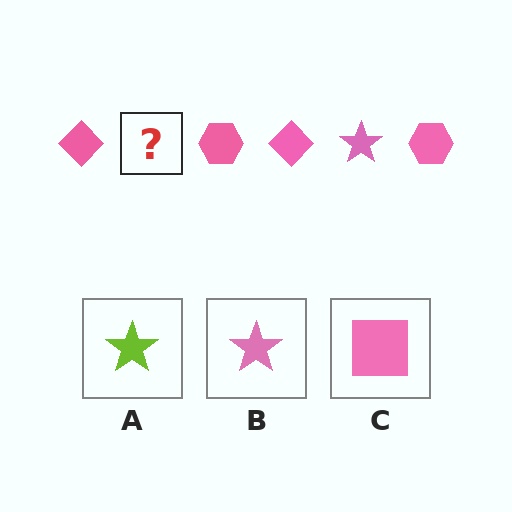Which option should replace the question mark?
Option B.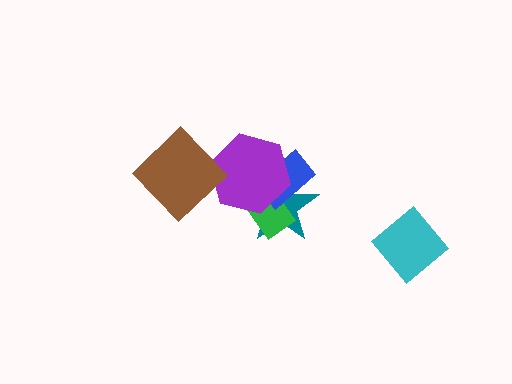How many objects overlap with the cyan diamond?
0 objects overlap with the cyan diamond.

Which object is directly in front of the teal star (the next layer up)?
The green rectangle is directly in front of the teal star.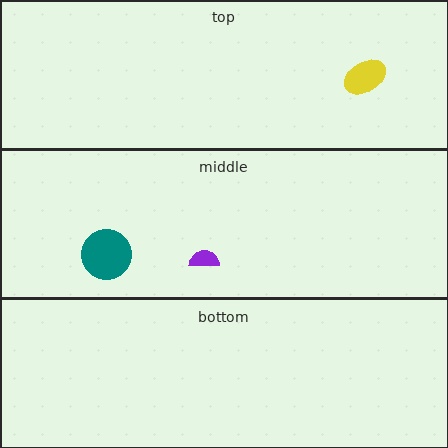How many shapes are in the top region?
1.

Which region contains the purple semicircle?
The middle region.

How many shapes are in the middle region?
2.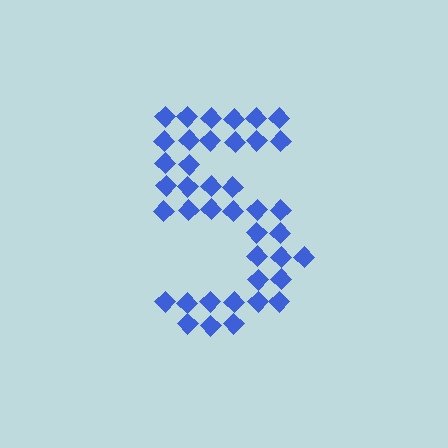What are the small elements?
The small elements are diamonds.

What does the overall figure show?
The overall figure shows the digit 5.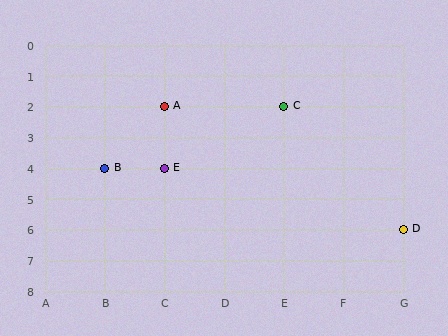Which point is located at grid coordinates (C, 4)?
Point E is at (C, 4).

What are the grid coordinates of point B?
Point B is at grid coordinates (B, 4).